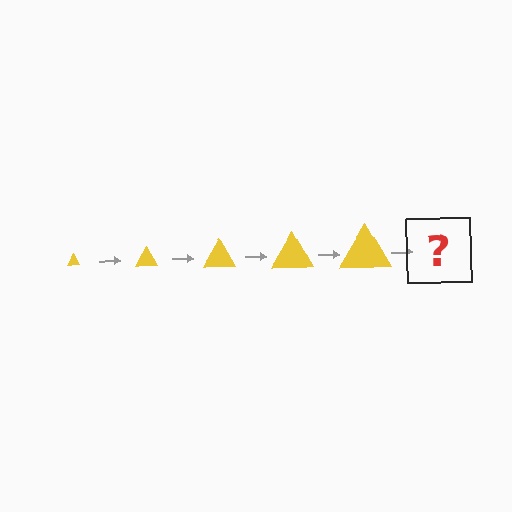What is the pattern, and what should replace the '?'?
The pattern is that the triangle gets progressively larger each step. The '?' should be a yellow triangle, larger than the previous one.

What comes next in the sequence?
The next element should be a yellow triangle, larger than the previous one.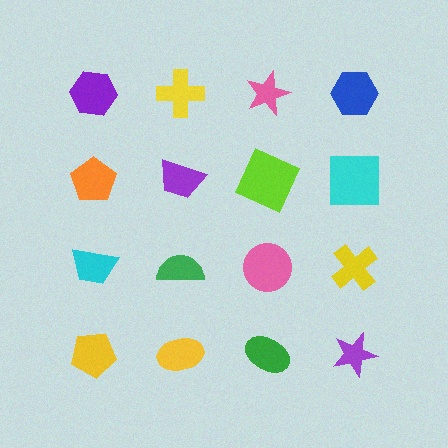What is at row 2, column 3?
A lime square.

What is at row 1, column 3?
A pink star.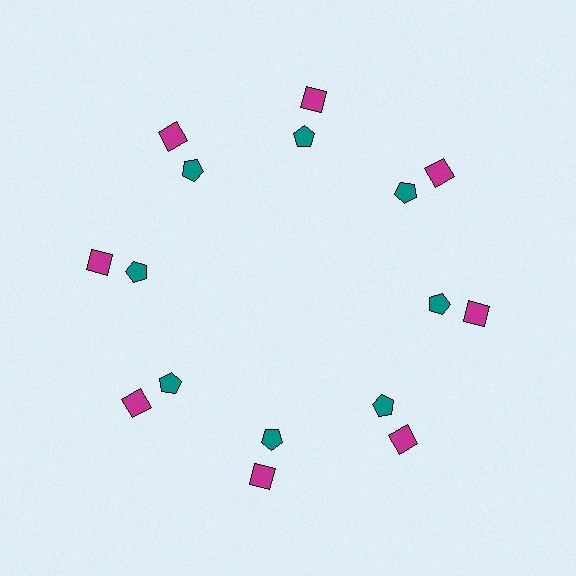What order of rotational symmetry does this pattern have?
This pattern has 8-fold rotational symmetry.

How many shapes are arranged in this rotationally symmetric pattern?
There are 16 shapes, arranged in 8 groups of 2.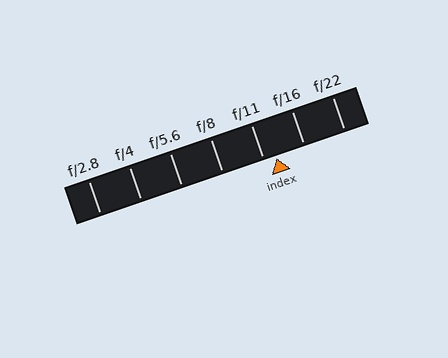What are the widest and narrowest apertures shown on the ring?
The widest aperture shown is f/2.8 and the narrowest is f/22.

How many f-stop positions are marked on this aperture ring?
There are 7 f-stop positions marked.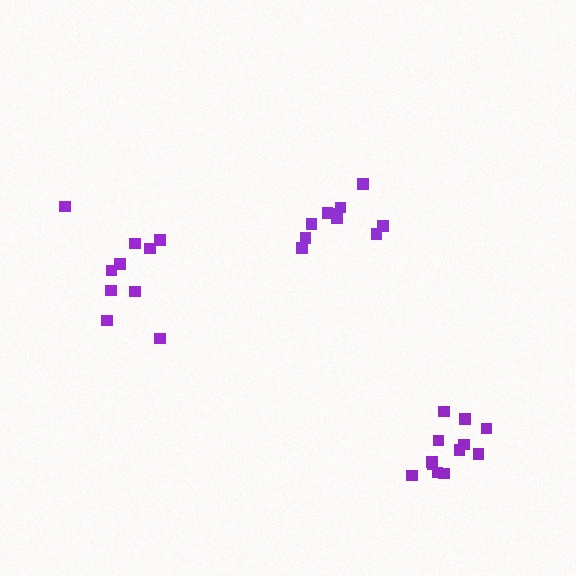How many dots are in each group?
Group 1: 10 dots, Group 2: 12 dots, Group 3: 10 dots (32 total).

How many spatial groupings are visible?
There are 3 spatial groupings.